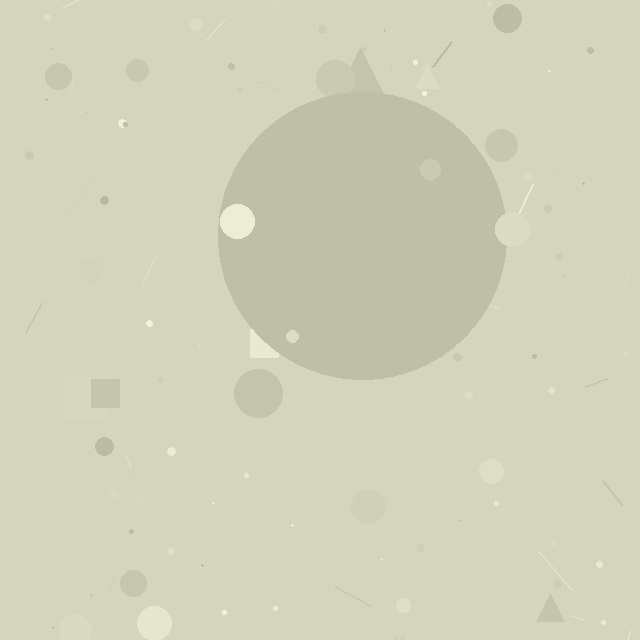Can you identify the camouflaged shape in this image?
The camouflaged shape is a circle.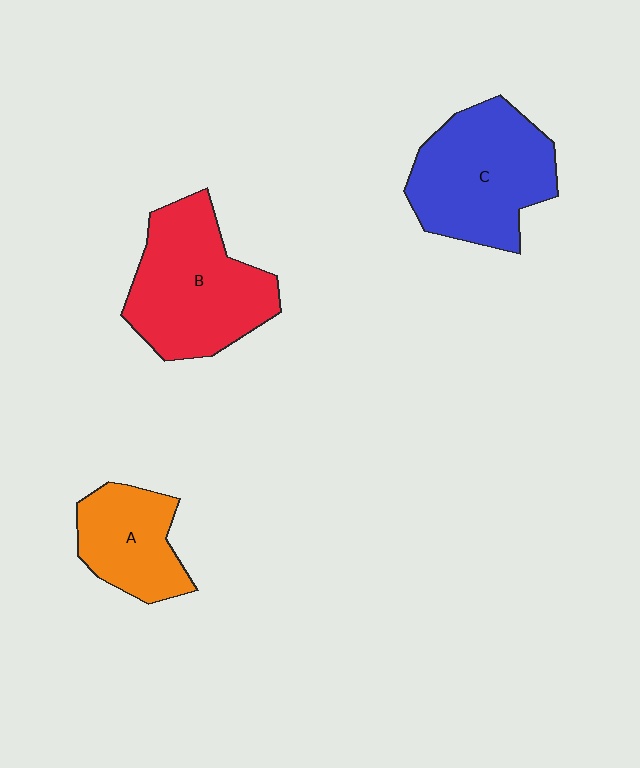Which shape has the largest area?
Shape B (red).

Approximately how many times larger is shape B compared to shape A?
Approximately 1.6 times.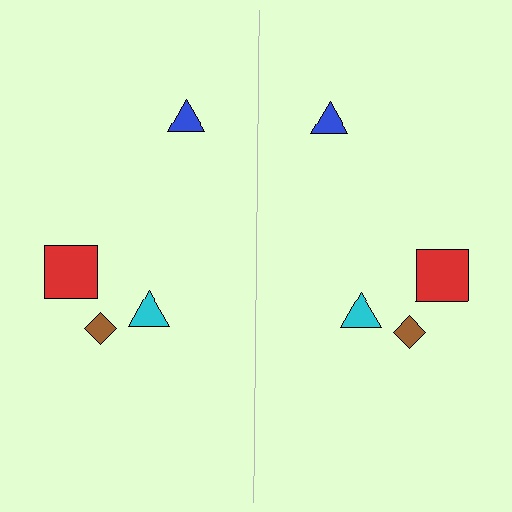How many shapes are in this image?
There are 8 shapes in this image.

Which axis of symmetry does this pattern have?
The pattern has a vertical axis of symmetry running through the center of the image.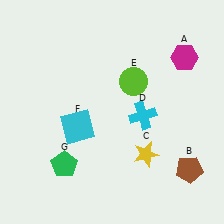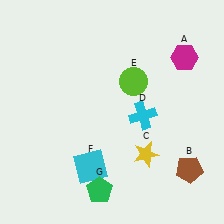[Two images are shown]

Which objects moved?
The objects that moved are: the cyan square (F), the green pentagon (G).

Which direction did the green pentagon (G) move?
The green pentagon (G) moved right.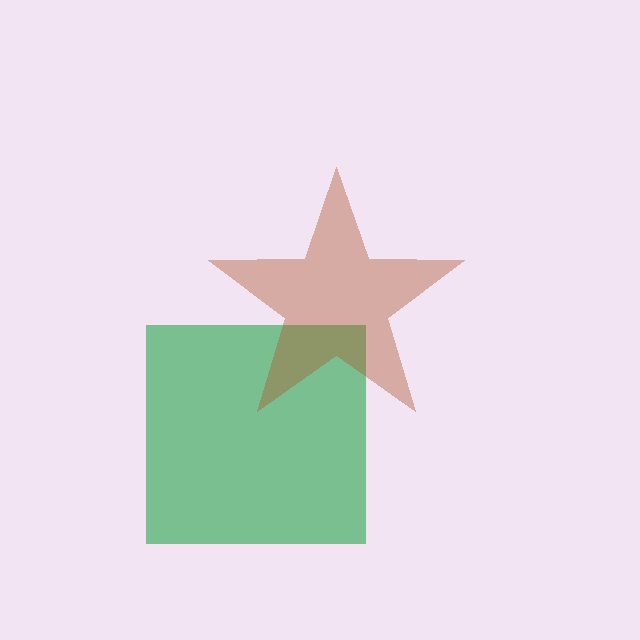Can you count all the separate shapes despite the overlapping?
Yes, there are 2 separate shapes.